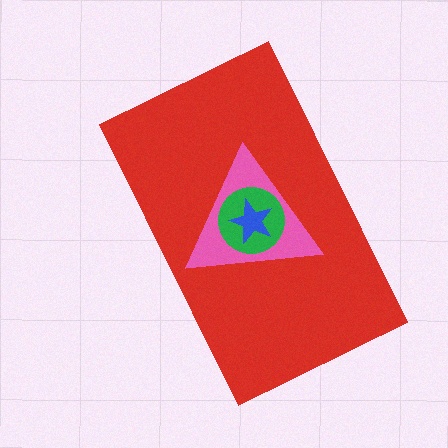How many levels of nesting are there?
4.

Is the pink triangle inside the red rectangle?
Yes.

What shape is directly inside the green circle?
The blue star.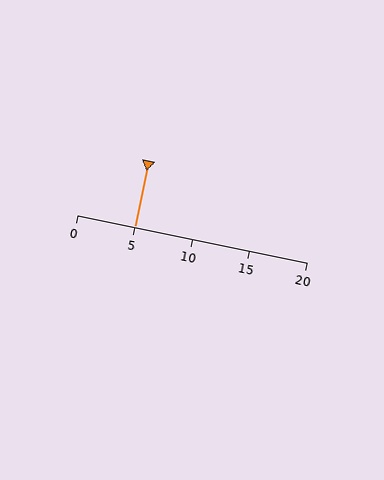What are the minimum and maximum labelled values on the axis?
The axis runs from 0 to 20.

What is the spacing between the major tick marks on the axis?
The major ticks are spaced 5 apart.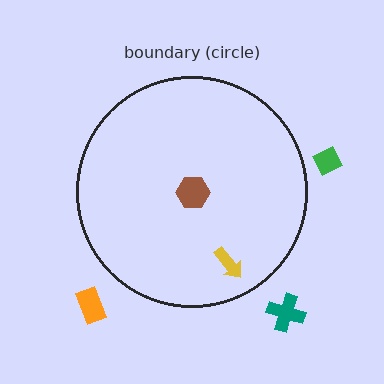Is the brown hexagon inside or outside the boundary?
Inside.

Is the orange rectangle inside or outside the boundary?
Outside.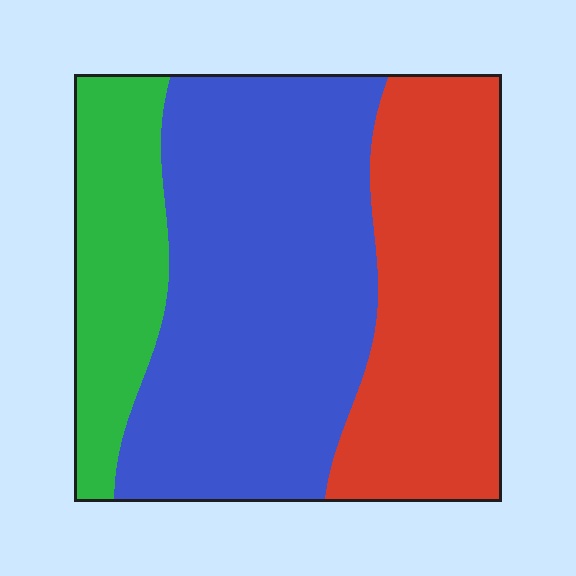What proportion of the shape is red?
Red covers 32% of the shape.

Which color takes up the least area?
Green, at roughly 20%.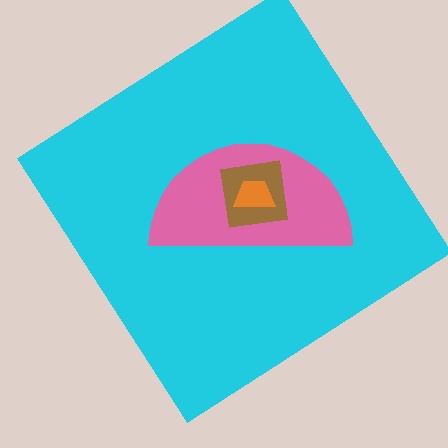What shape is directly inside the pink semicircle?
The brown square.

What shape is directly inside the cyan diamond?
The pink semicircle.